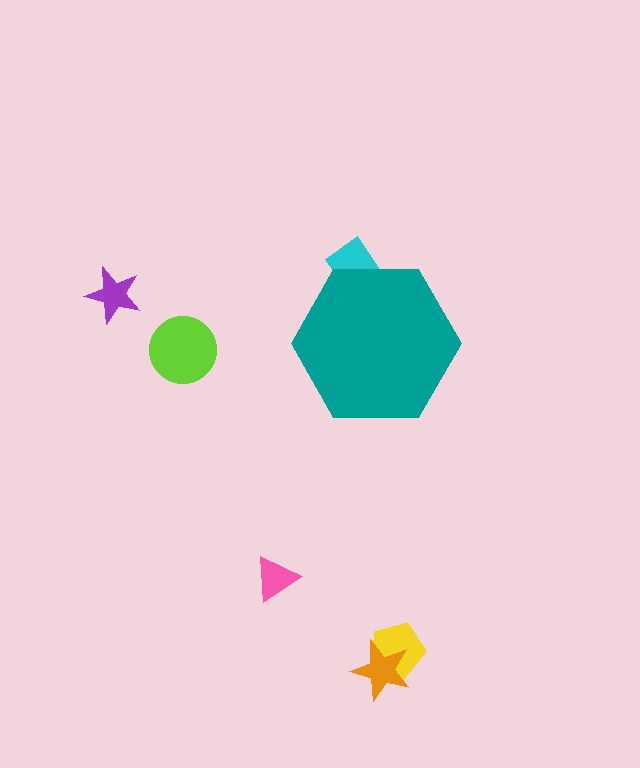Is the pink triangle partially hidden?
No, the pink triangle is fully visible.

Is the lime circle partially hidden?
No, the lime circle is fully visible.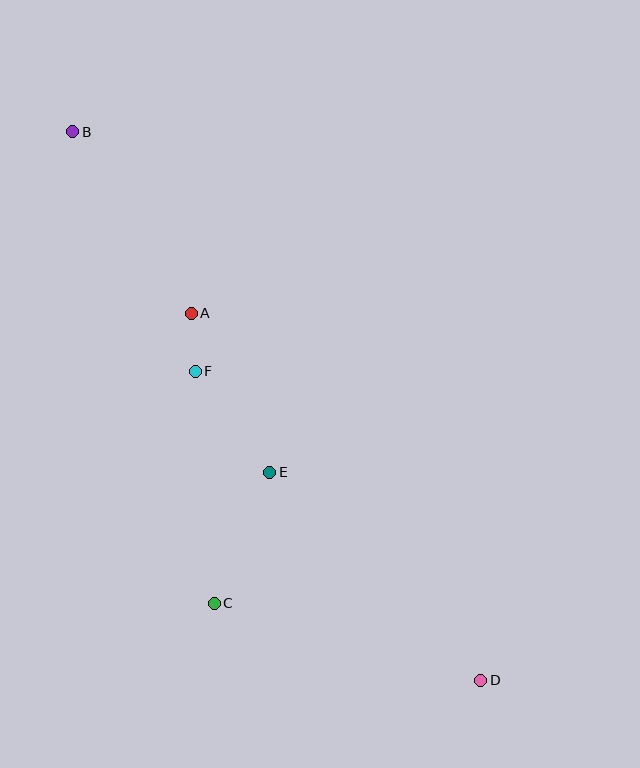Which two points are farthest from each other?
Points B and D are farthest from each other.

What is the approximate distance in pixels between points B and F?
The distance between B and F is approximately 269 pixels.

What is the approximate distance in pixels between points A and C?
The distance between A and C is approximately 291 pixels.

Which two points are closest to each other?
Points A and F are closest to each other.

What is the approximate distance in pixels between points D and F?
The distance between D and F is approximately 421 pixels.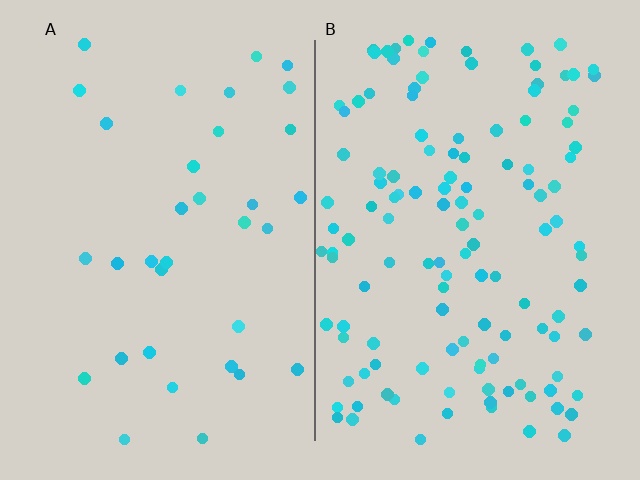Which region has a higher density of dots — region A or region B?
B (the right).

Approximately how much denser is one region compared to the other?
Approximately 3.7× — region B over region A.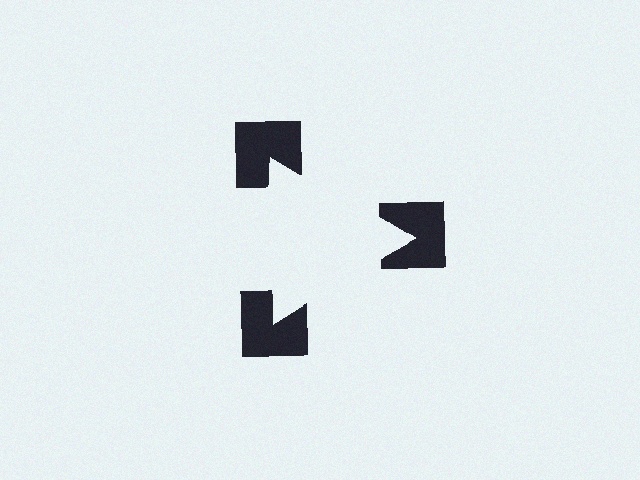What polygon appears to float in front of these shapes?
An illusory triangle — its edges are inferred from the aligned wedge cuts in the notched squares, not physically drawn.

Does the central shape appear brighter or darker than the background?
It typically appears slightly brighter than the background, even though no actual brightness change is drawn.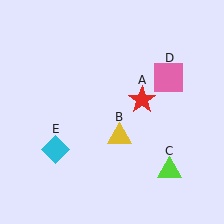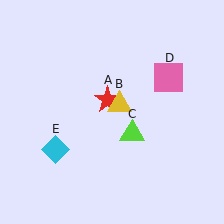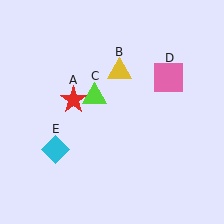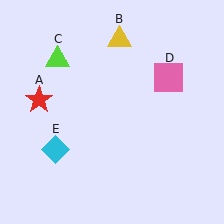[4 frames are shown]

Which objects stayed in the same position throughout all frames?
Pink square (object D) and cyan diamond (object E) remained stationary.